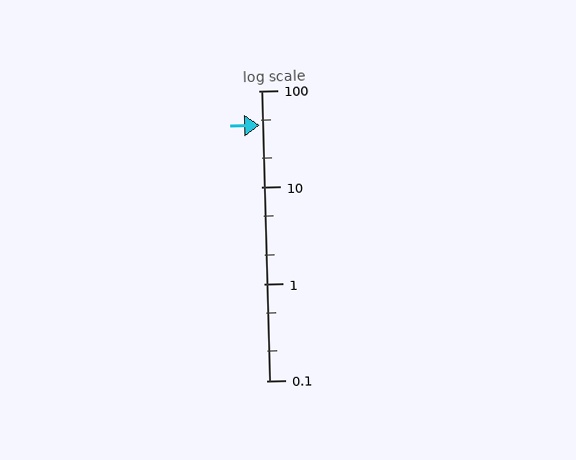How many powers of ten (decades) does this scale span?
The scale spans 3 decades, from 0.1 to 100.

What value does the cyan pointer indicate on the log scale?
The pointer indicates approximately 44.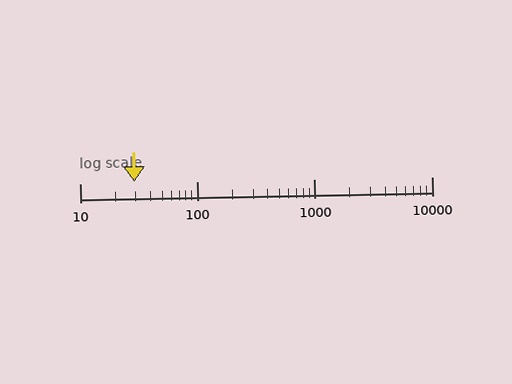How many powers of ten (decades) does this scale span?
The scale spans 3 decades, from 10 to 10000.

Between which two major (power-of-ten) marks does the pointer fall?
The pointer is between 10 and 100.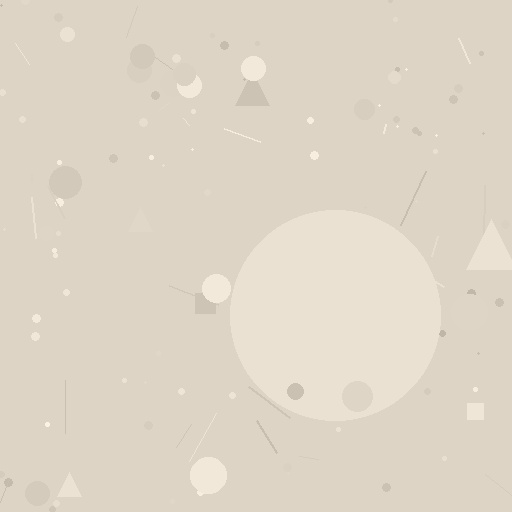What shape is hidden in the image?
A circle is hidden in the image.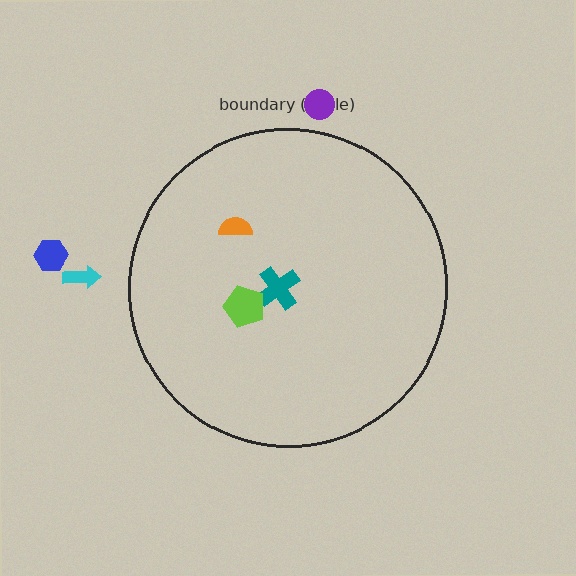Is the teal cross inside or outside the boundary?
Inside.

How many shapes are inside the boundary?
3 inside, 3 outside.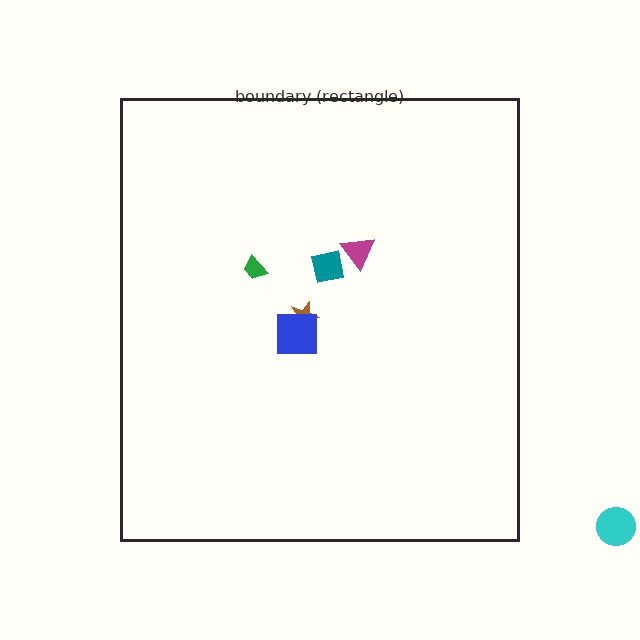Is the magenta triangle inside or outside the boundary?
Inside.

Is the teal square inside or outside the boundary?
Inside.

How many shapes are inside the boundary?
5 inside, 1 outside.